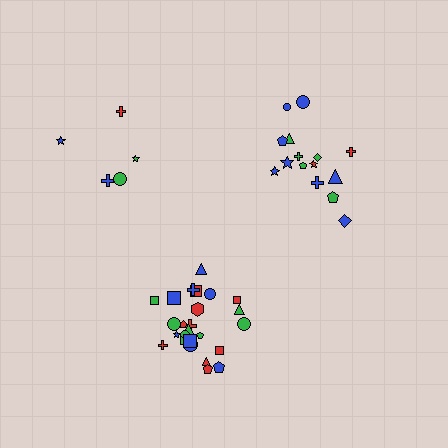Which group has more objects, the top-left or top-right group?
The top-right group.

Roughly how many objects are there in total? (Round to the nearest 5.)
Roughly 45 objects in total.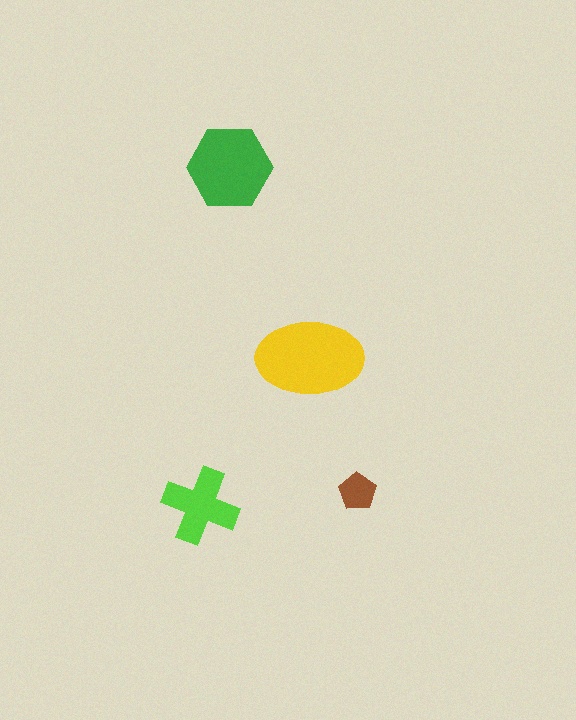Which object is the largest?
The yellow ellipse.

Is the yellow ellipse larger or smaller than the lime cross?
Larger.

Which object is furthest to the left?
The lime cross is leftmost.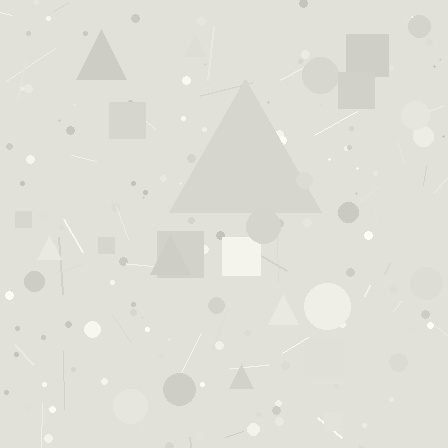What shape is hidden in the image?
A triangle is hidden in the image.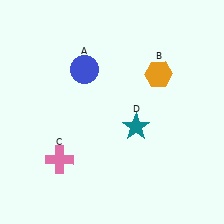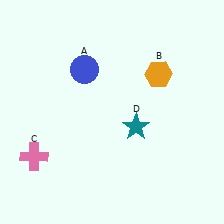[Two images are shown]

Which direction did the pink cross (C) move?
The pink cross (C) moved left.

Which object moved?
The pink cross (C) moved left.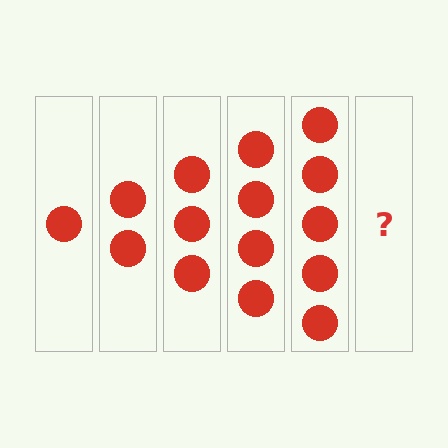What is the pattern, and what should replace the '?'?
The pattern is that each step adds one more circle. The '?' should be 6 circles.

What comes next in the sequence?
The next element should be 6 circles.